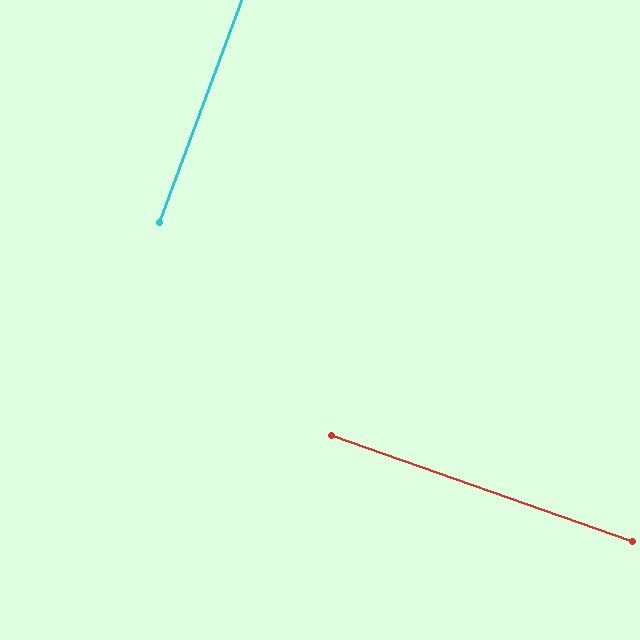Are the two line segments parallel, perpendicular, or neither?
Perpendicular — they meet at approximately 89°.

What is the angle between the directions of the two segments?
Approximately 89 degrees.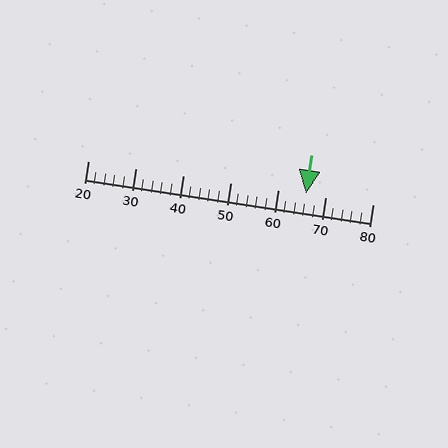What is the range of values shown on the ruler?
The ruler shows values from 20 to 80.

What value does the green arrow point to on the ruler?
The green arrow points to approximately 66.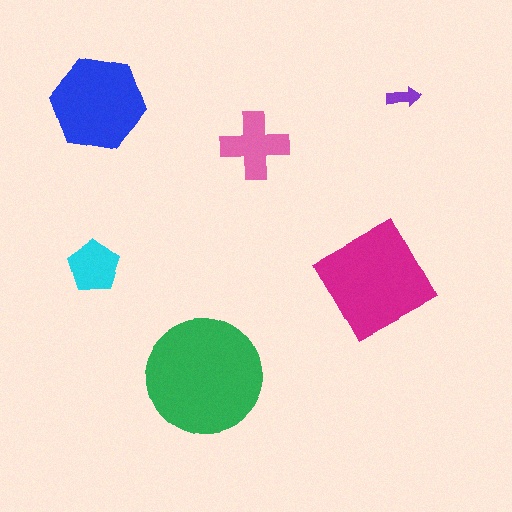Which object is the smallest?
The purple arrow.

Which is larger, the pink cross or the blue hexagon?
The blue hexagon.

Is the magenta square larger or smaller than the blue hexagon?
Larger.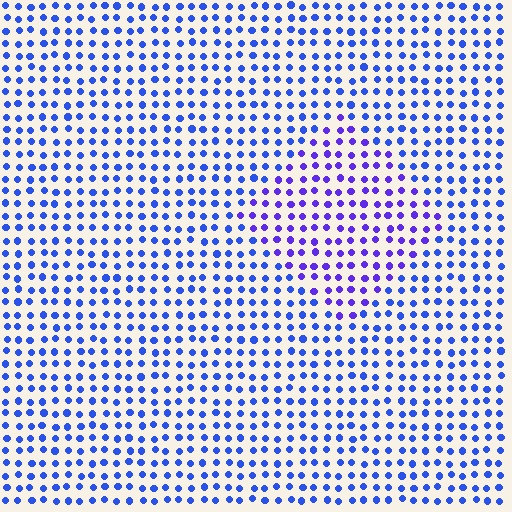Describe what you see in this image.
The image is filled with small blue elements in a uniform arrangement. A diamond-shaped region is visible where the elements are tinted to a slightly different hue, forming a subtle color boundary.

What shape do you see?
I see a diamond.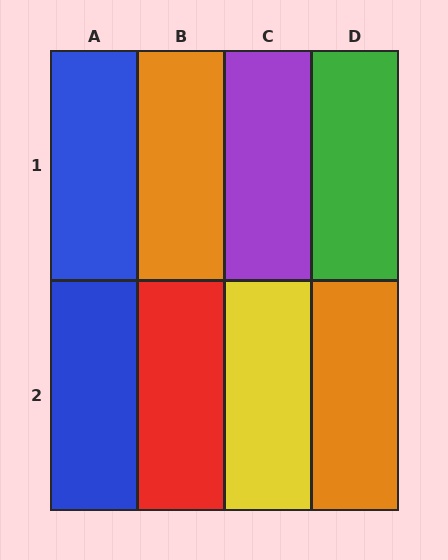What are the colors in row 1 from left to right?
Blue, orange, purple, green.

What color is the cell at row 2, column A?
Blue.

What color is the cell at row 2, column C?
Yellow.